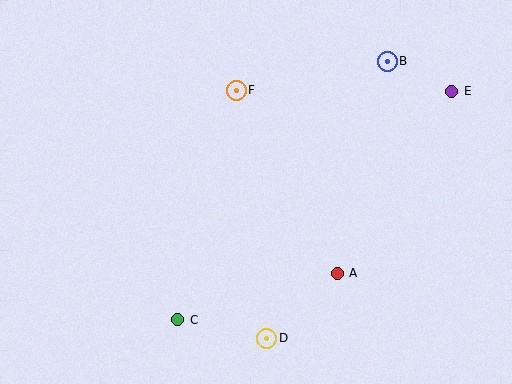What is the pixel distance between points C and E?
The distance between C and E is 356 pixels.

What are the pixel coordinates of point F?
Point F is at (236, 90).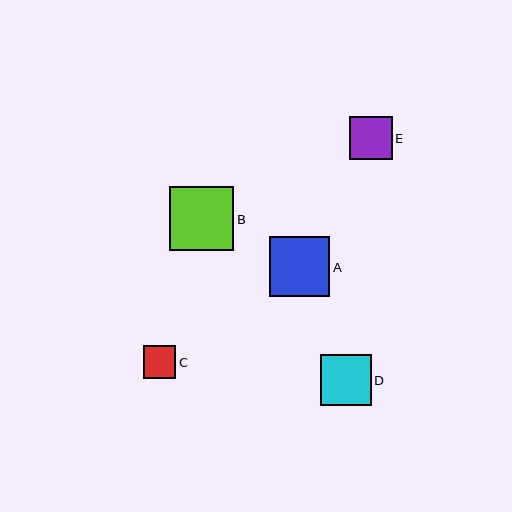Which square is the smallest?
Square C is the smallest with a size of approximately 32 pixels.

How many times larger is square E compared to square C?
Square E is approximately 1.3 times the size of square C.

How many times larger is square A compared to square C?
Square A is approximately 1.9 times the size of square C.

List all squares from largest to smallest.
From largest to smallest: B, A, D, E, C.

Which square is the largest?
Square B is the largest with a size of approximately 64 pixels.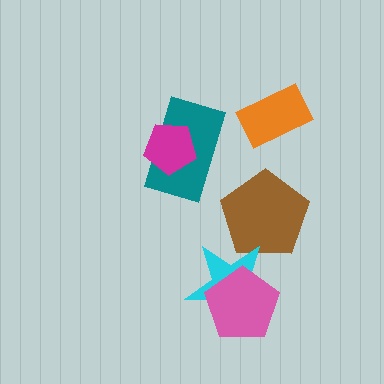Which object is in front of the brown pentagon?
The cyan star is in front of the brown pentagon.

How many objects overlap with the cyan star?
2 objects overlap with the cyan star.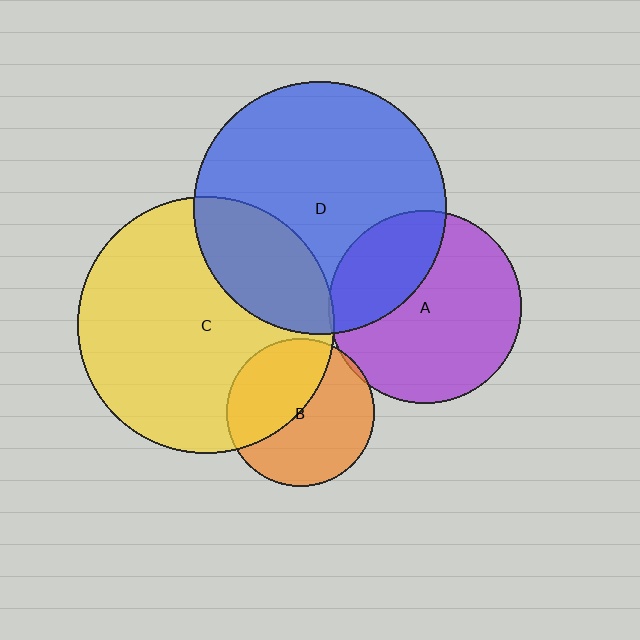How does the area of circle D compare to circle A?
Approximately 1.7 times.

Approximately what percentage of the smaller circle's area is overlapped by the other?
Approximately 5%.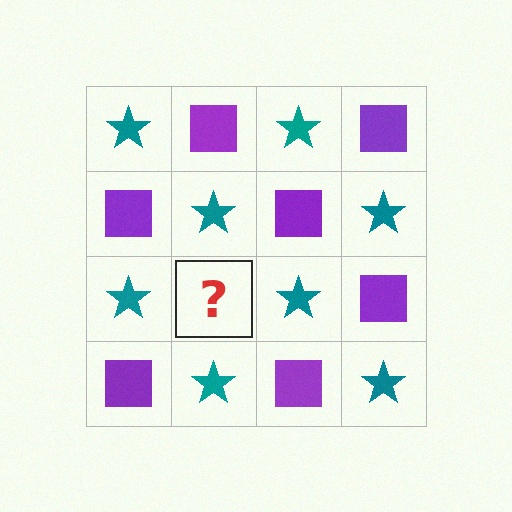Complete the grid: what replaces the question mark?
The question mark should be replaced with a purple square.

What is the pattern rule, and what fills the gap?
The rule is that it alternates teal star and purple square in a checkerboard pattern. The gap should be filled with a purple square.